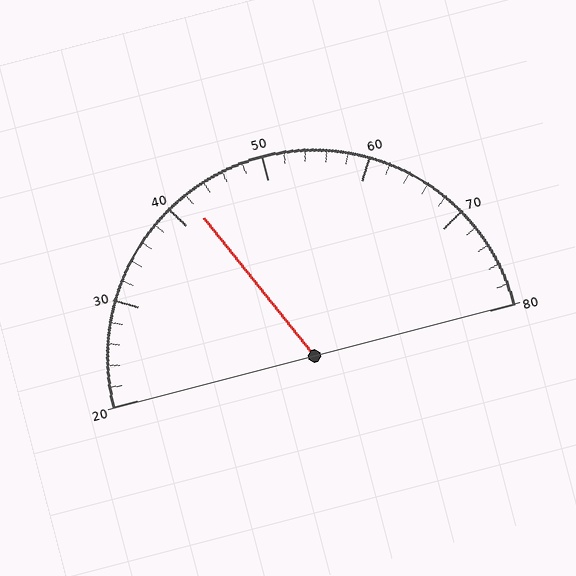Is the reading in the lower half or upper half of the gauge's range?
The reading is in the lower half of the range (20 to 80).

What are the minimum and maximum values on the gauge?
The gauge ranges from 20 to 80.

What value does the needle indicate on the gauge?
The needle indicates approximately 42.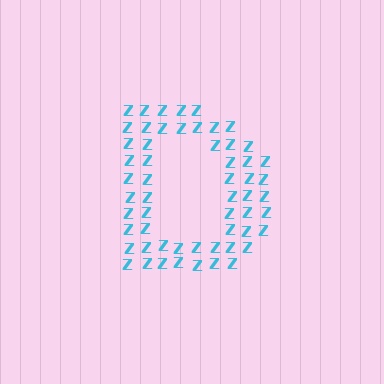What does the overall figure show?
The overall figure shows the letter D.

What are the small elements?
The small elements are letter Z's.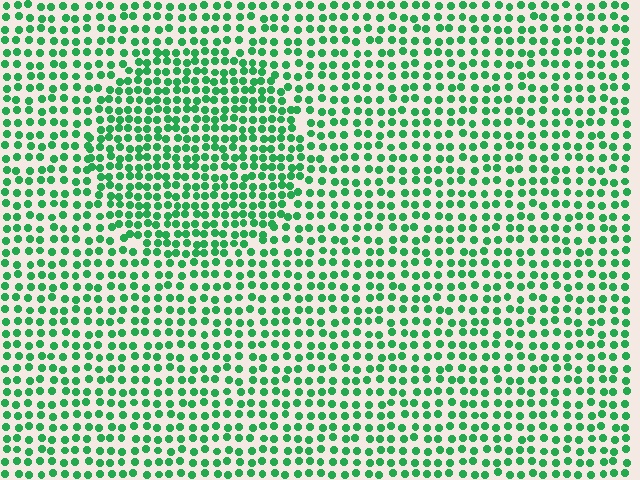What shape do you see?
I see a circle.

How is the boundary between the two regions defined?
The boundary is defined by a change in element density (approximately 1.5x ratio). All elements are the same color, size, and shape.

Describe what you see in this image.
The image contains small green elements arranged at two different densities. A circle-shaped region is visible where the elements are more densely packed than the surrounding area.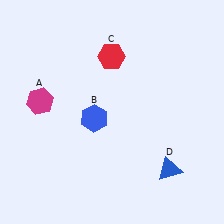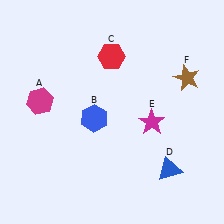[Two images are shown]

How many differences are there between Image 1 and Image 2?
There are 2 differences between the two images.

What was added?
A magenta star (E), a brown star (F) were added in Image 2.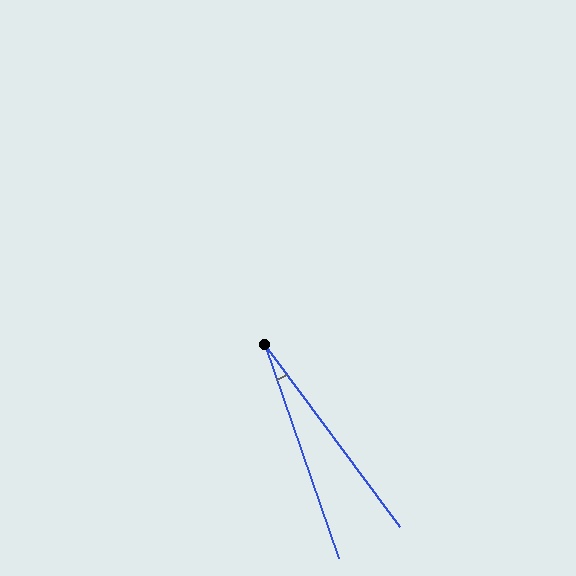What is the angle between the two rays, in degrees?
Approximately 17 degrees.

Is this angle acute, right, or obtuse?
It is acute.